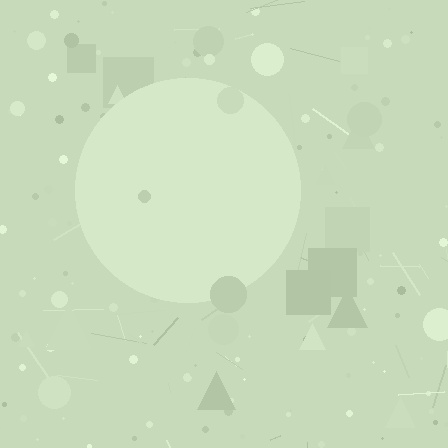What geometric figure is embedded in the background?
A circle is embedded in the background.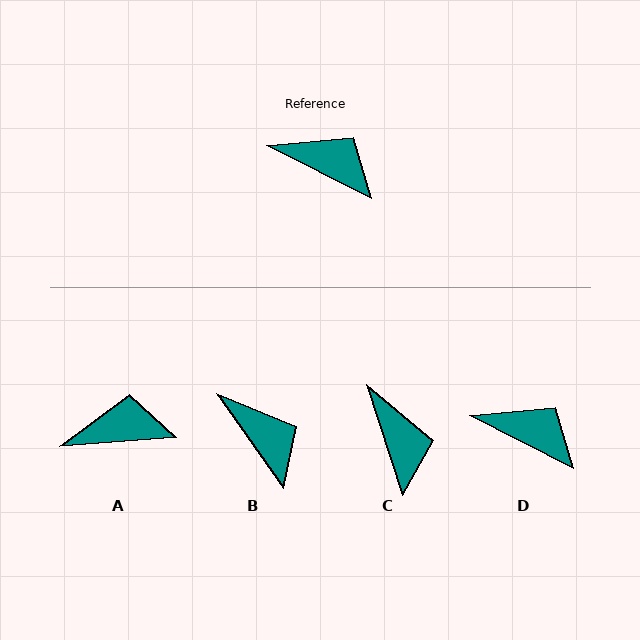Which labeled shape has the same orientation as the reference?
D.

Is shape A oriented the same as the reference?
No, it is off by about 31 degrees.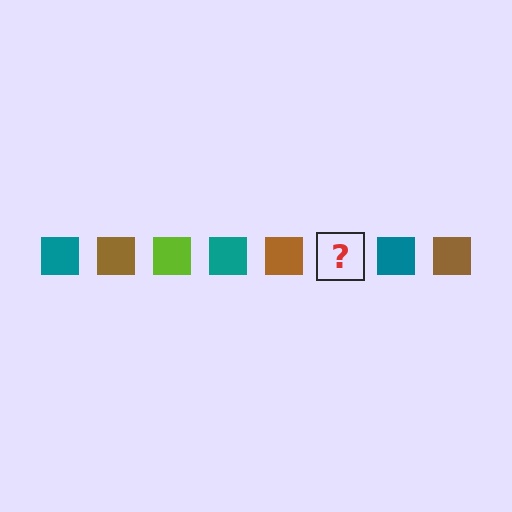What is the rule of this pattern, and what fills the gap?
The rule is that the pattern cycles through teal, brown, lime squares. The gap should be filled with a lime square.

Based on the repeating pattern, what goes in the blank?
The blank should be a lime square.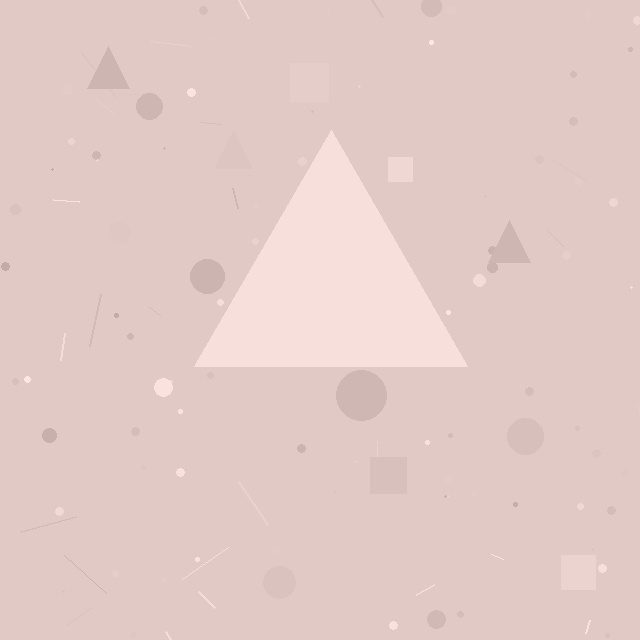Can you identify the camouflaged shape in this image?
The camouflaged shape is a triangle.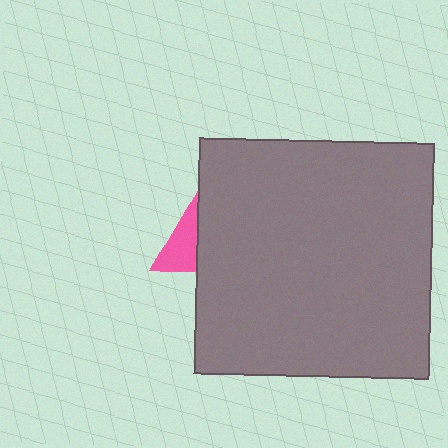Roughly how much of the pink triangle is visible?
A small part of it is visible (roughly 30%).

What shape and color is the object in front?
The object in front is a gray square.